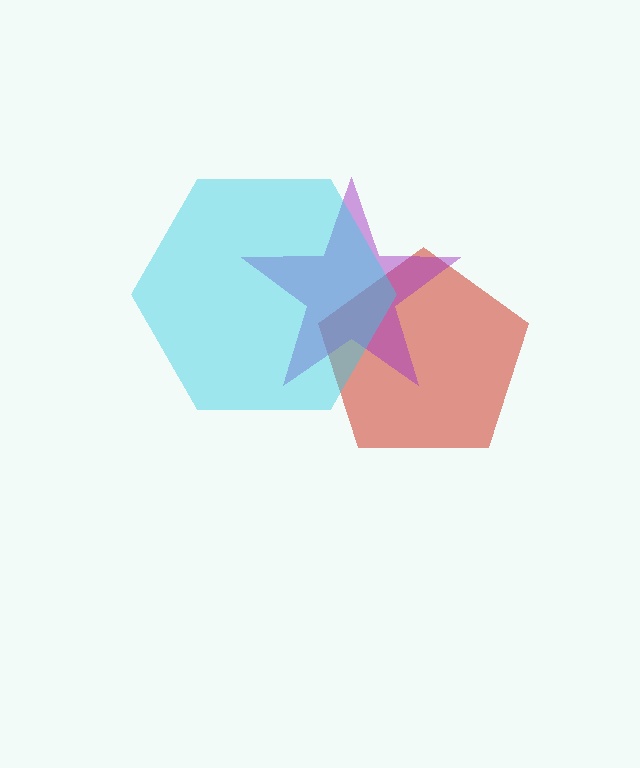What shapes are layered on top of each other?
The layered shapes are: a red pentagon, a purple star, a cyan hexagon.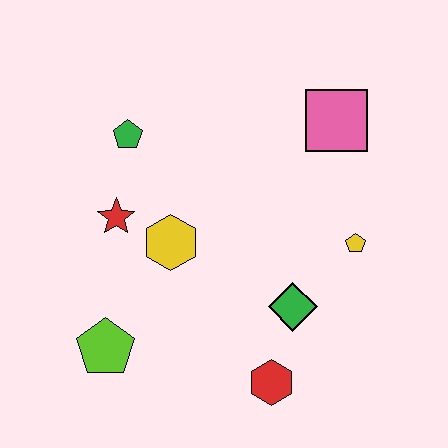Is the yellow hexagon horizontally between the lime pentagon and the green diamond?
Yes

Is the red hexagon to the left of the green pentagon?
No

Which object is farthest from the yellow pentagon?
The lime pentagon is farthest from the yellow pentagon.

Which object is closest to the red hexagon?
The green diamond is closest to the red hexagon.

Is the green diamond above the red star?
No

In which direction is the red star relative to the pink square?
The red star is to the left of the pink square.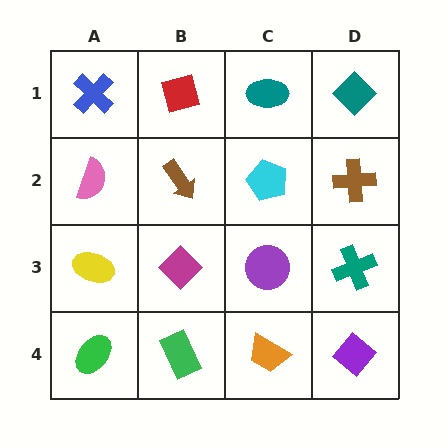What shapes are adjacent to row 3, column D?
A brown cross (row 2, column D), a purple diamond (row 4, column D), a purple circle (row 3, column C).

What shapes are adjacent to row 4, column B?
A magenta diamond (row 3, column B), a green ellipse (row 4, column A), an orange trapezoid (row 4, column C).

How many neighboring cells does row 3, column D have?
3.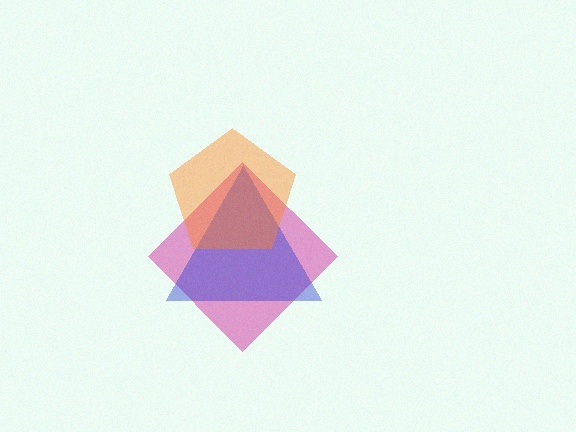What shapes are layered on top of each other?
The layered shapes are: a magenta diamond, a blue triangle, an orange pentagon.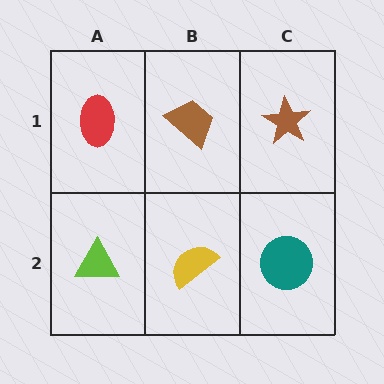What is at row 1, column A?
A red ellipse.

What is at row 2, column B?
A yellow semicircle.